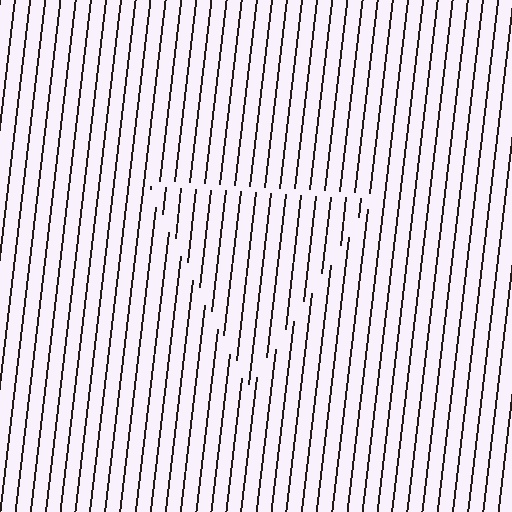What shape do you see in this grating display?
An illusory triangle. The interior of the shape contains the same grating, shifted by half a period — the contour is defined by the phase discontinuity where line-ends from the inner and outer gratings abut.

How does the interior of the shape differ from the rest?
The interior of the shape contains the same grating, shifted by half a period — the contour is defined by the phase discontinuity where line-ends from the inner and outer gratings abut.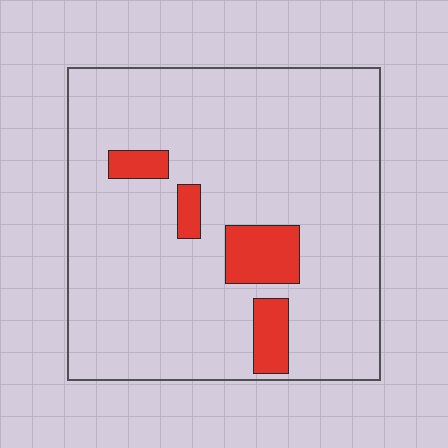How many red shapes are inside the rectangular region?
4.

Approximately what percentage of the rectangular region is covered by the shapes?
Approximately 10%.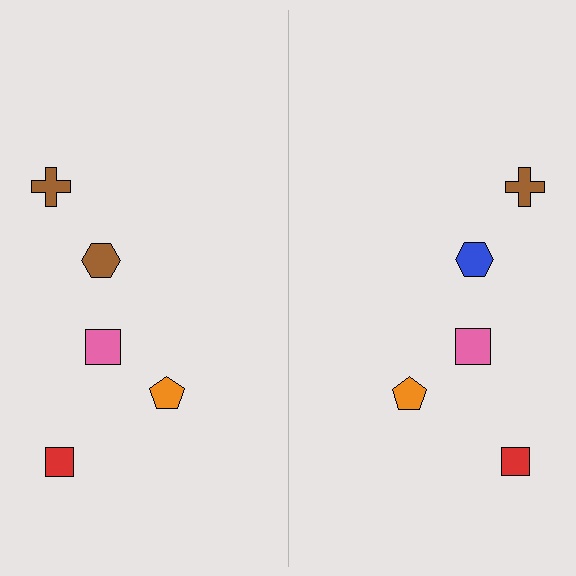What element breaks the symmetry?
The blue hexagon on the right side breaks the symmetry — its mirror counterpart is brown.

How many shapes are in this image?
There are 10 shapes in this image.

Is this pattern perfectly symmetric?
No, the pattern is not perfectly symmetric. The blue hexagon on the right side breaks the symmetry — its mirror counterpart is brown.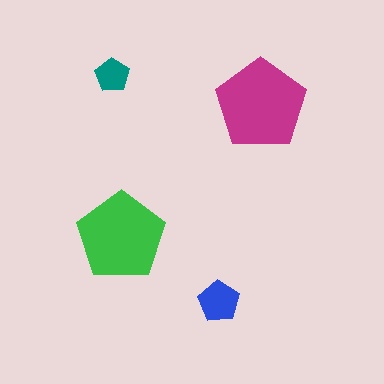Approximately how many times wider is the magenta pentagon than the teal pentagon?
About 2.5 times wider.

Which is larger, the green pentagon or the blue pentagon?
The green one.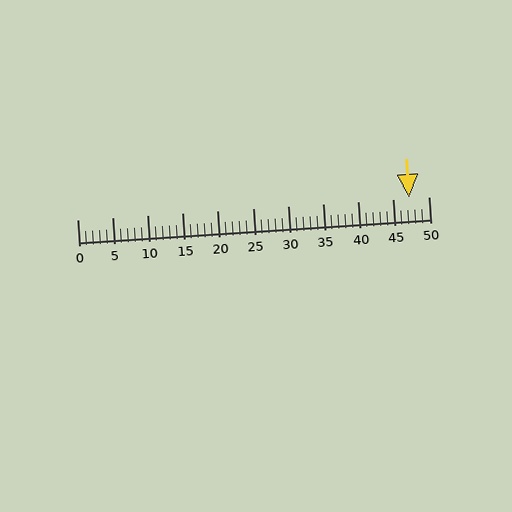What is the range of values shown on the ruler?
The ruler shows values from 0 to 50.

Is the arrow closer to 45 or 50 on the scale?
The arrow is closer to 45.